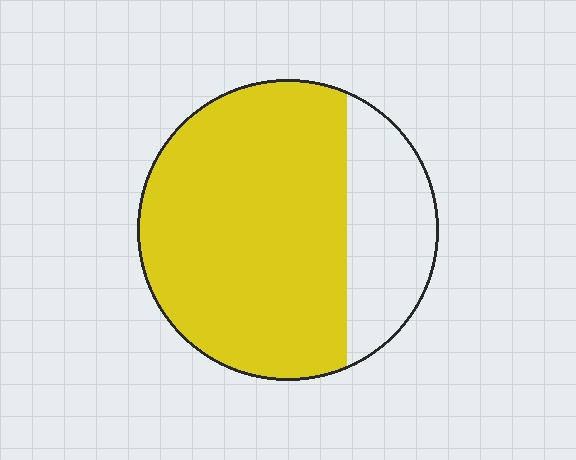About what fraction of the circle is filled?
About three quarters (3/4).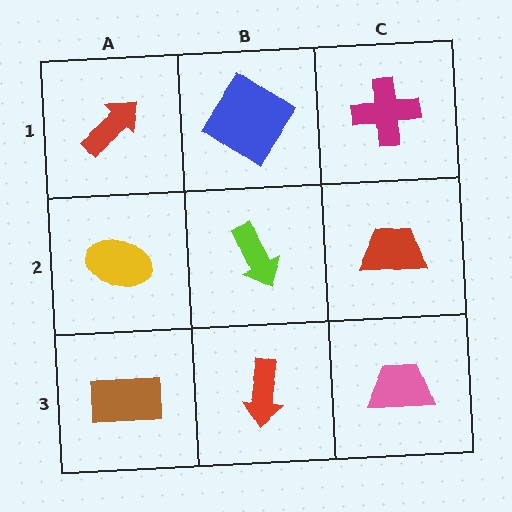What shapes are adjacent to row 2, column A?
A red arrow (row 1, column A), a brown rectangle (row 3, column A), a lime arrow (row 2, column B).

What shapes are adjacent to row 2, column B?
A blue diamond (row 1, column B), a red arrow (row 3, column B), a yellow ellipse (row 2, column A), a red trapezoid (row 2, column C).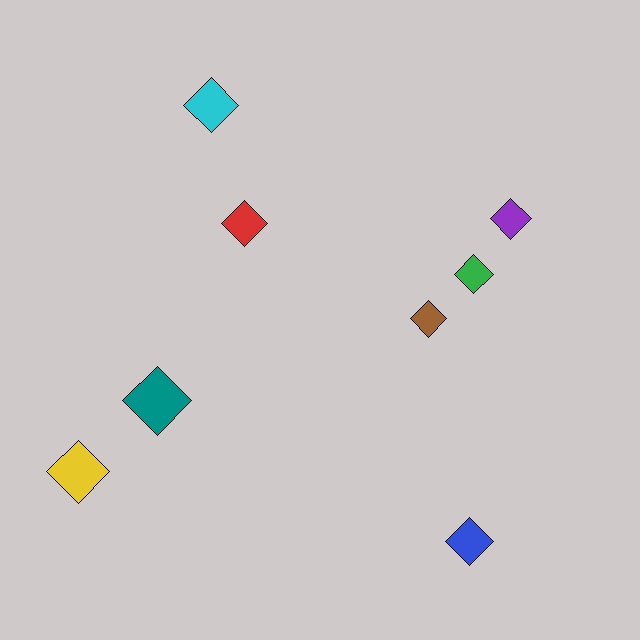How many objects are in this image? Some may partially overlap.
There are 8 objects.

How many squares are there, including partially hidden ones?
There are no squares.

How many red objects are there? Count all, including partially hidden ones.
There is 1 red object.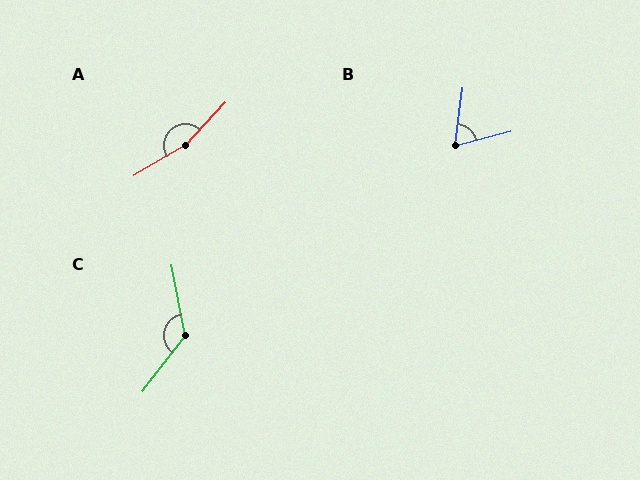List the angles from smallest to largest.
B (68°), C (132°), A (164°).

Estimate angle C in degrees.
Approximately 132 degrees.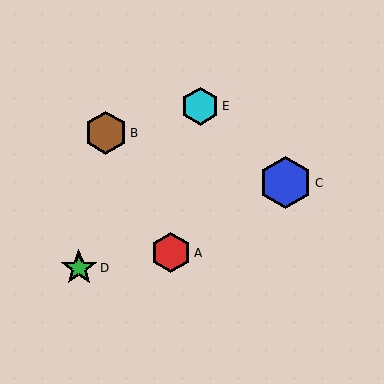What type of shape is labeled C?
Shape C is a blue hexagon.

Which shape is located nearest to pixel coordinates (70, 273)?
The green star (labeled D) at (79, 268) is nearest to that location.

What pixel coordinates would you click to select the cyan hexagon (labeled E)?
Click at (200, 106) to select the cyan hexagon E.